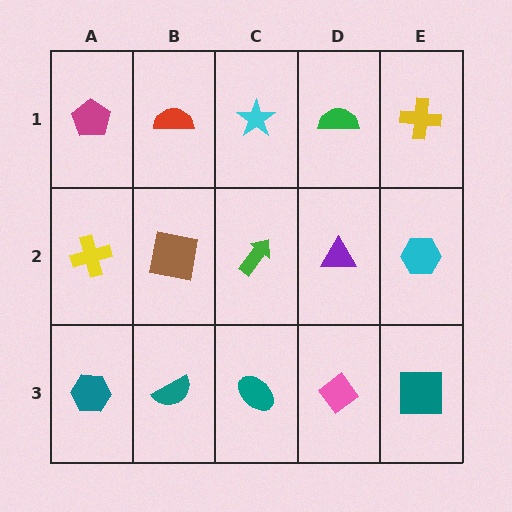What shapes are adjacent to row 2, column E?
A yellow cross (row 1, column E), a teal square (row 3, column E), a purple triangle (row 2, column D).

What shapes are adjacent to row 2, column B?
A red semicircle (row 1, column B), a teal semicircle (row 3, column B), a yellow cross (row 2, column A), a green arrow (row 2, column C).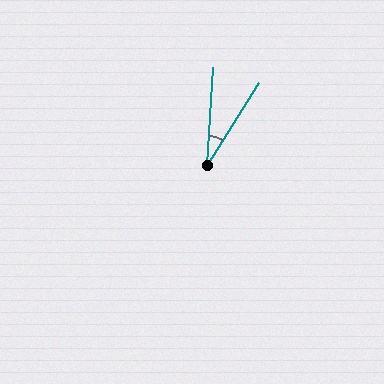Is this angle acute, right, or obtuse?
It is acute.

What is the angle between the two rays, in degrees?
Approximately 28 degrees.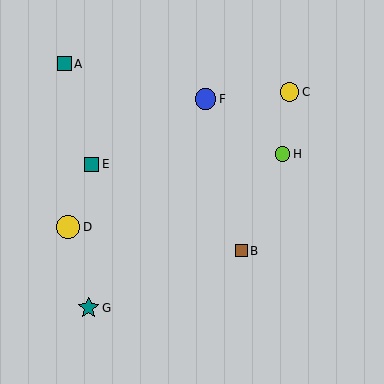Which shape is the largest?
The yellow circle (labeled D) is the largest.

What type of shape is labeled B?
Shape B is a brown square.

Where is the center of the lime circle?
The center of the lime circle is at (282, 154).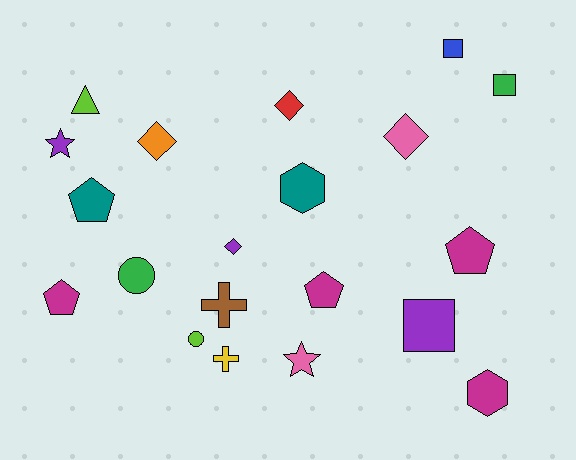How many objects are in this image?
There are 20 objects.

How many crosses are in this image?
There are 2 crosses.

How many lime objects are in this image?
There are 2 lime objects.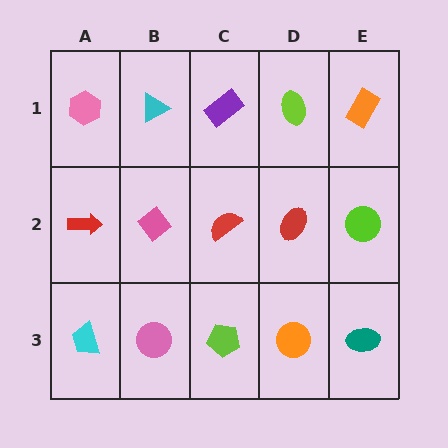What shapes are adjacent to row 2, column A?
A pink hexagon (row 1, column A), a cyan trapezoid (row 3, column A), a pink diamond (row 2, column B).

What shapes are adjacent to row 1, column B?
A pink diamond (row 2, column B), a pink hexagon (row 1, column A), a purple rectangle (row 1, column C).